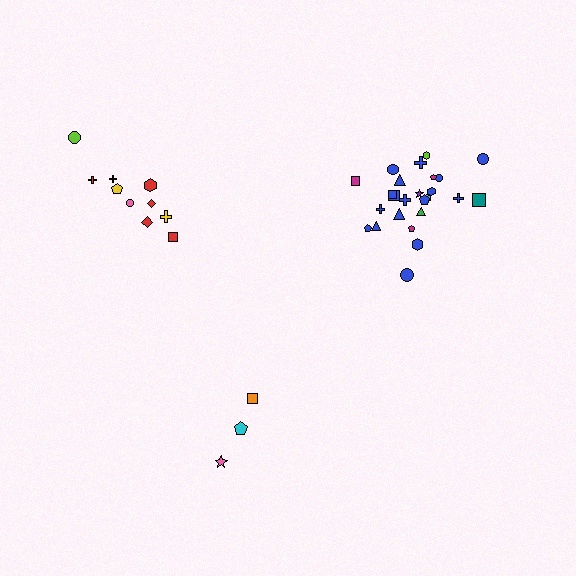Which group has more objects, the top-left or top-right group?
The top-right group.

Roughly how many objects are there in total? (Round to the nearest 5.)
Roughly 40 objects in total.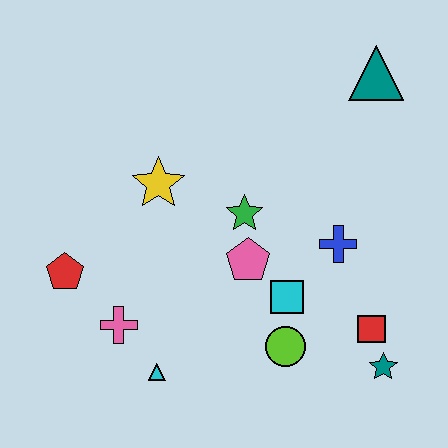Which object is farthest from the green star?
The teal star is farthest from the green star.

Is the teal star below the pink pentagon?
Yes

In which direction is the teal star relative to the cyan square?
The teal star is to the right of the cyan square.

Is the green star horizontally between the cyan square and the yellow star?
Yes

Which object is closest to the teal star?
The red square is closest to the teal star.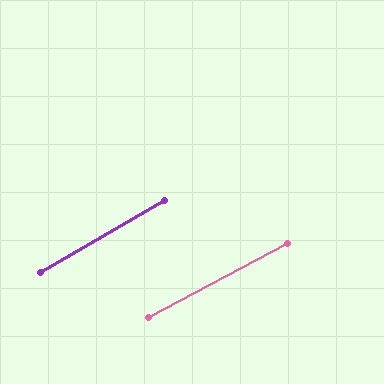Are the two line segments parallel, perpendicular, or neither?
Parallel — their directions differ by only 1.9°.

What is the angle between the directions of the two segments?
Approximately 2 degrees.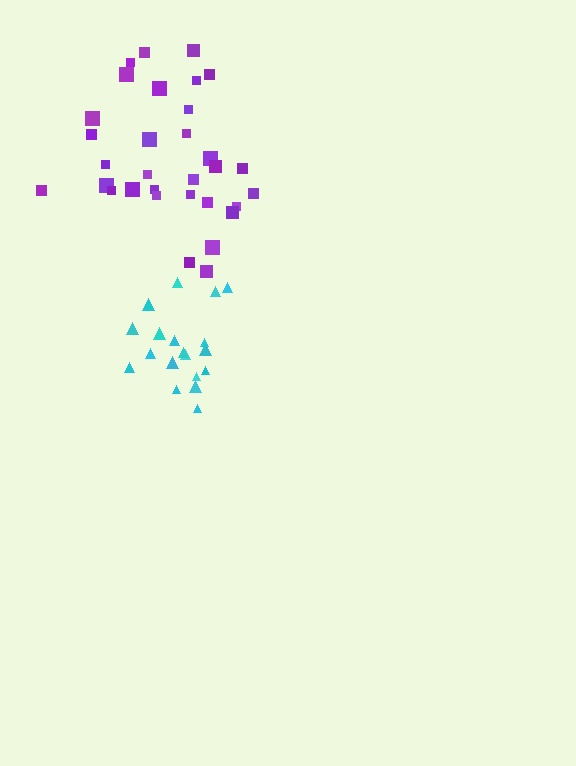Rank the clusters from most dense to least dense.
cyan, purple.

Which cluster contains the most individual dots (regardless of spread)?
Purple (32).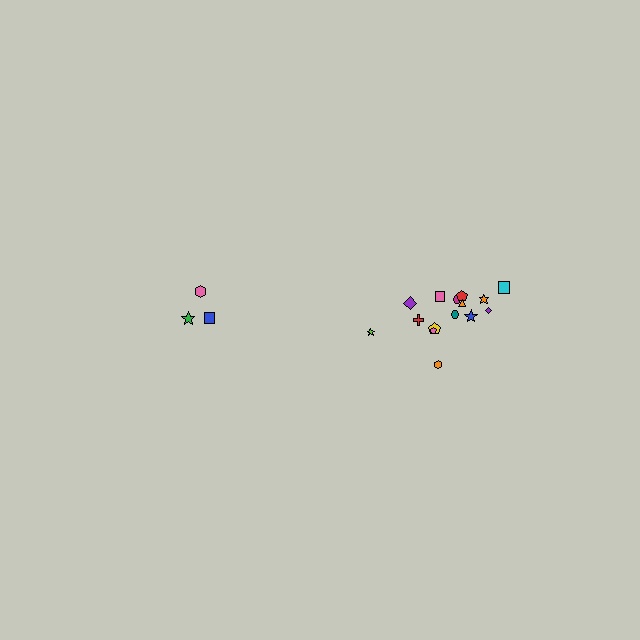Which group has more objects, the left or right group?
The right group.